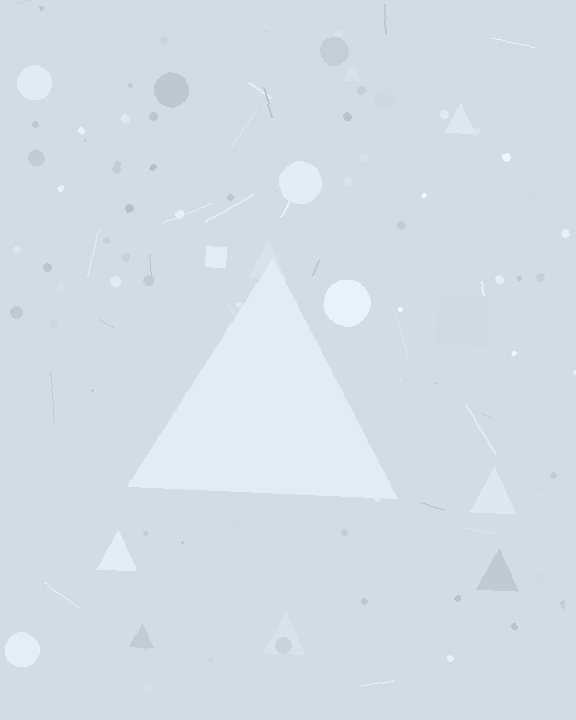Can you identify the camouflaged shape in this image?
The camouflaged shape is a triangle.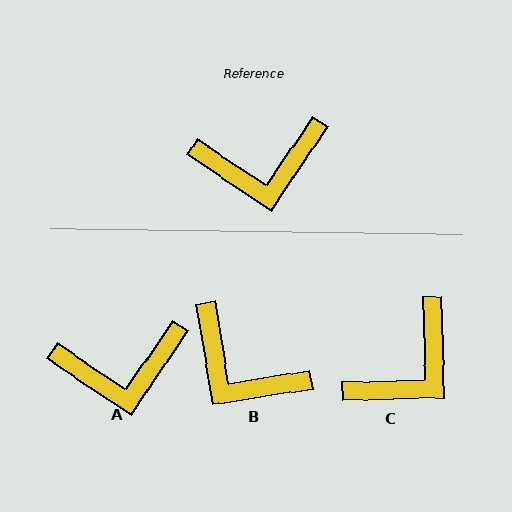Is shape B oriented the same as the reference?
No, it is off by about 47 degrees.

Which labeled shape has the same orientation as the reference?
A.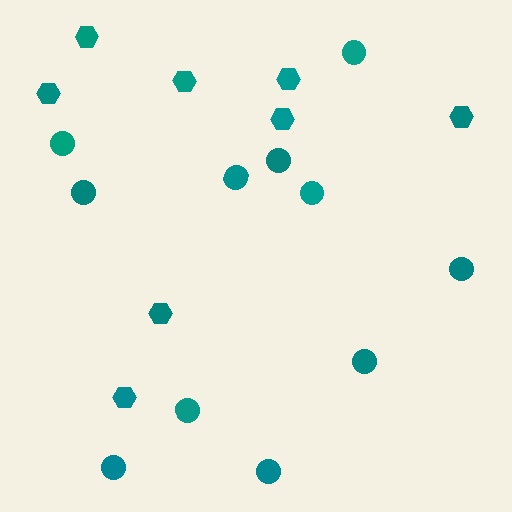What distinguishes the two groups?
There are 2 groups: one group of circles (11) and one group of hexagons (8).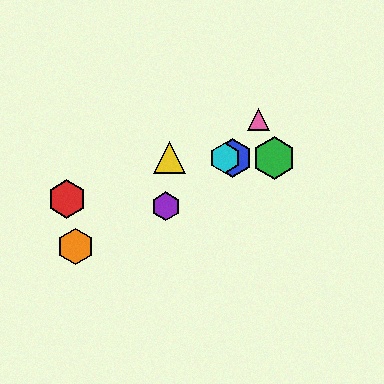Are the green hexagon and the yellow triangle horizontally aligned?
Yes, both are at y≈158.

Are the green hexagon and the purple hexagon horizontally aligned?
No, the green hexagon is at y≈158 and the purple hexagon is at y≈206.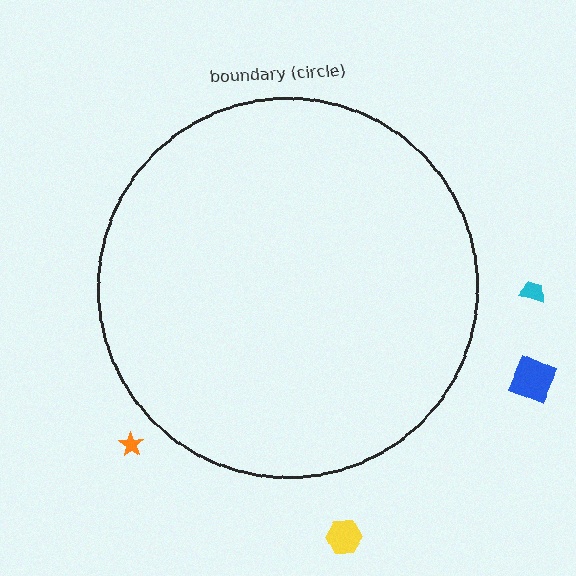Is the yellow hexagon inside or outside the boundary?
Outside.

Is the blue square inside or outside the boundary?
Outside.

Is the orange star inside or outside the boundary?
Outside.